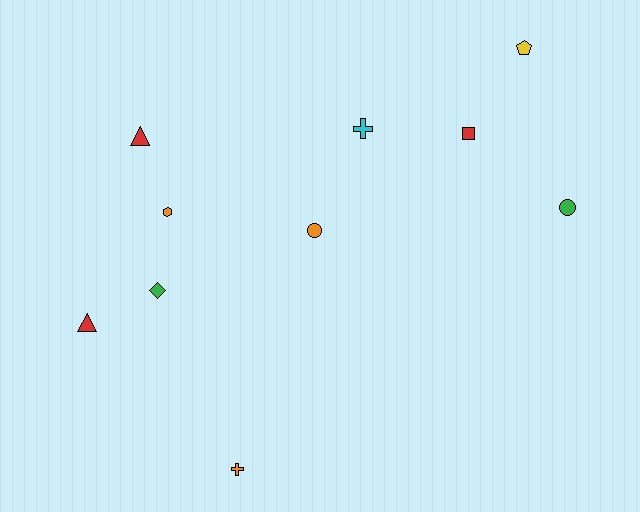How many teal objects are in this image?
There are no teal objects.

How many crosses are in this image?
There are 2 crosses.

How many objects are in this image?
There are 10 objects.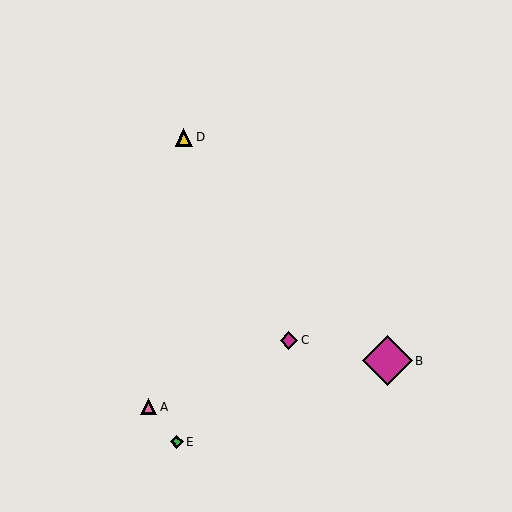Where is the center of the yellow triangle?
The center of the yellow triangle is at (184, 137).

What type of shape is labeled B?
Shape B is a magenta diamond.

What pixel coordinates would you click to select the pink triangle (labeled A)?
Click at (149, 407) to select the pink triangle A.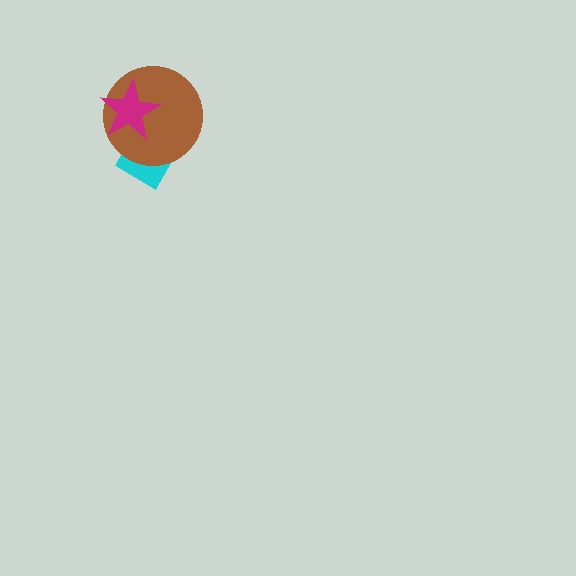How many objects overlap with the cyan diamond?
2 objects overlap with the cyan diamond.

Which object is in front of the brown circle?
The magenta star is in front of the brown circle.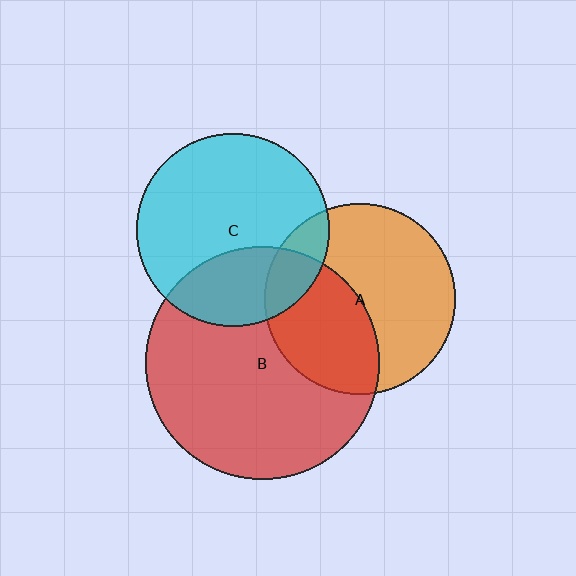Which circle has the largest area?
Circle B (red).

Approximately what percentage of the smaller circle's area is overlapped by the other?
Approximately 15%.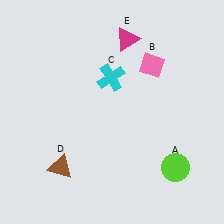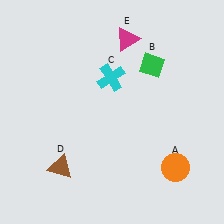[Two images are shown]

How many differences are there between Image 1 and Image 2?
There are 2 differences between the two images.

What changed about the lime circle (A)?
In Image 1, A is lime. In Image 2, it changed to orange.